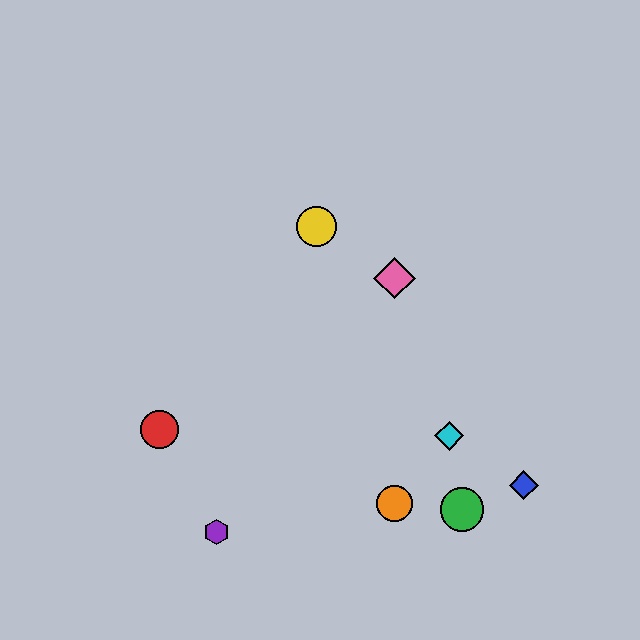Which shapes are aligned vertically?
The orange circle, the pink diamond are aligned vertically.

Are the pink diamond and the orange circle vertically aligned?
Yes, both are at x≈394.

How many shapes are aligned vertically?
2 shapes (the orange circle, the pink diamond) are aligned vertically.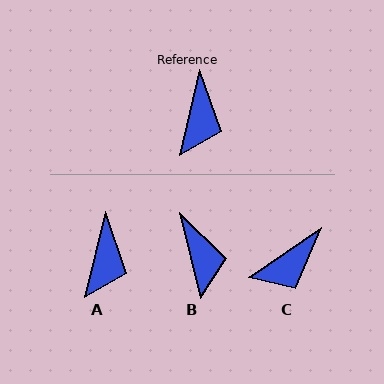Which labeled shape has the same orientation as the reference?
A.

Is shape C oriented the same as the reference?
No, it is off by about 42 degrees.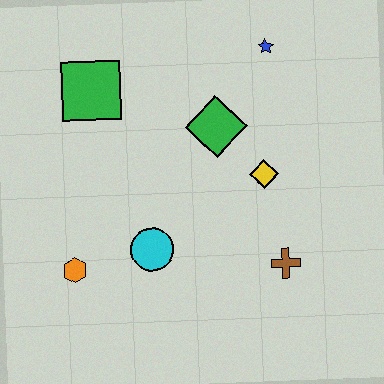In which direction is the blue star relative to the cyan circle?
The blue star is above the cyan circle.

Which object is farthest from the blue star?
The orange hexagon is farthest from the blue star.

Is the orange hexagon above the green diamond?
No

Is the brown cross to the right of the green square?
Yes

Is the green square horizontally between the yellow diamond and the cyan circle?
No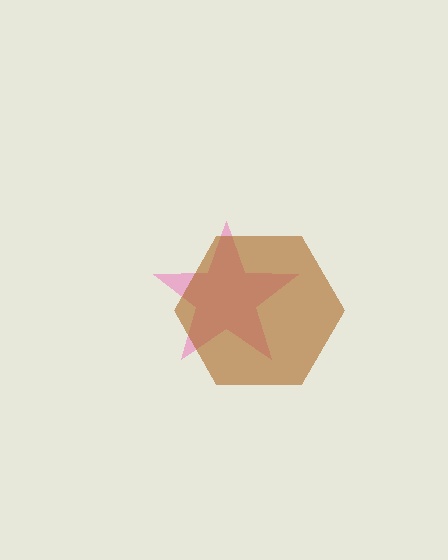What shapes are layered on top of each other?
The layered shapes are: a pink star, a brown hexagon.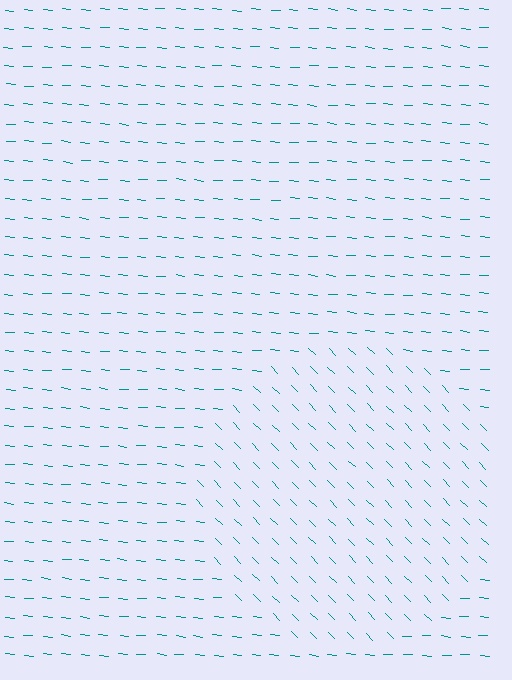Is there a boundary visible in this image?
Yes, there is a texture boundary formed by a change in line orientation.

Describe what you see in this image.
The image is filled with small teal line segments. A circle region in the image has lines oriented differently from the surrounding lines, creating a visible texture boundary.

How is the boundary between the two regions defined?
The boundary is defined purely by a change in line orientation (approximately 39 degrees difference). All lines are the same color and thickness.